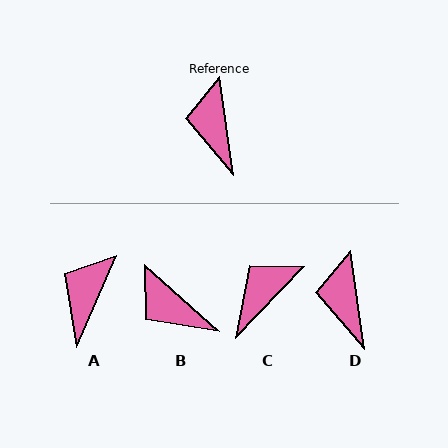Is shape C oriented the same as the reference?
No, it is off by about 52 degrees.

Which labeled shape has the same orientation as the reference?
D.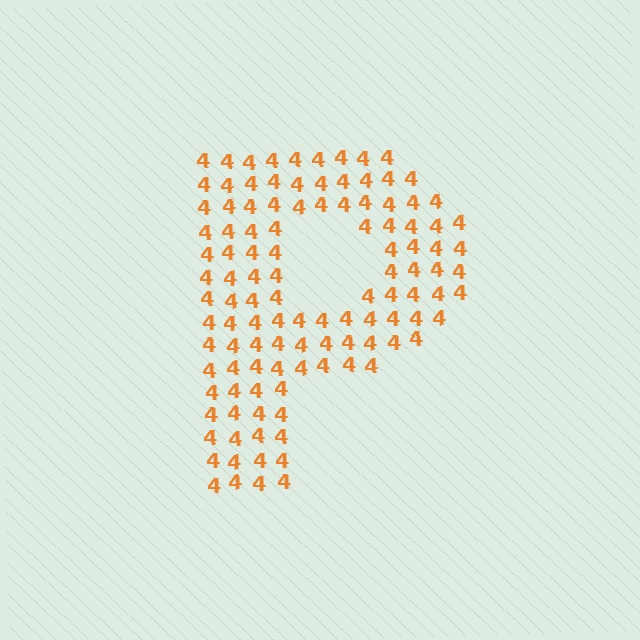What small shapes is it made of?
It is made of small digit 4's.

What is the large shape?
The large shape is the letter P.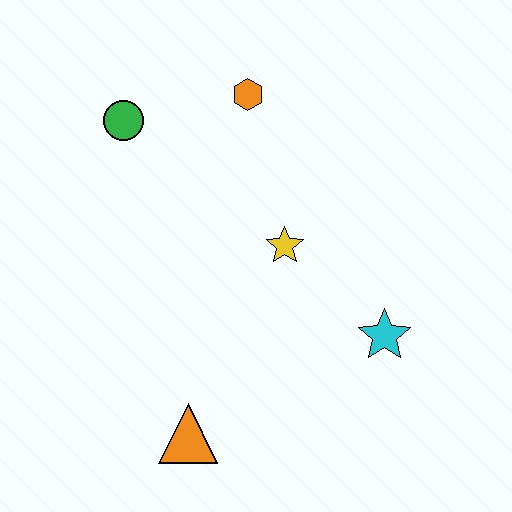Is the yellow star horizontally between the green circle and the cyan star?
Yes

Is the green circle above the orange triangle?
Yes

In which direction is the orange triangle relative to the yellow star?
The orange triangle is below the yellow star.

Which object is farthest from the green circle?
The cyan star is farthest from the green circle.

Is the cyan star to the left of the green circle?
No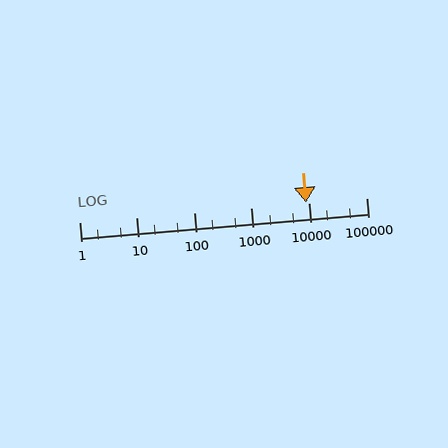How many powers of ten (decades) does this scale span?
The scale spans 5 decades, from 1 to 100000.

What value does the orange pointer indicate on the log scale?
The pointer indicates approximately 9000.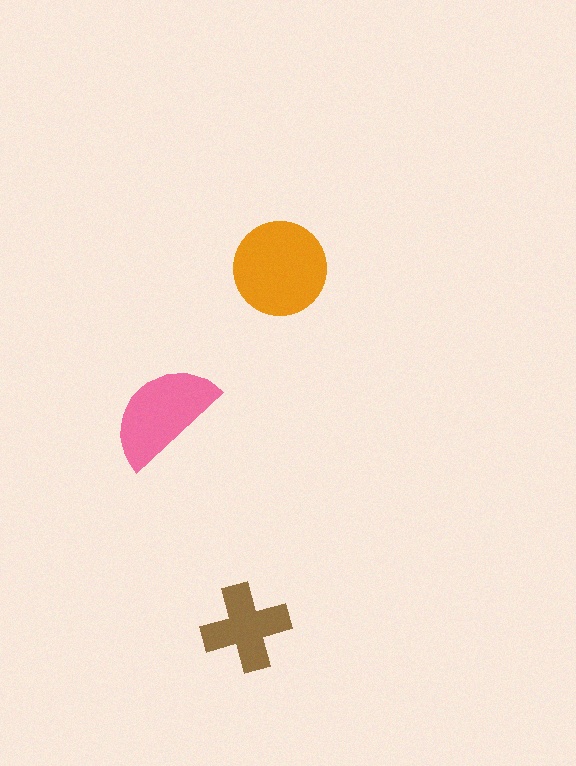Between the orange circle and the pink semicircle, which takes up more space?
The orange circle.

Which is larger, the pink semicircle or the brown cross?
The pink semicircle.